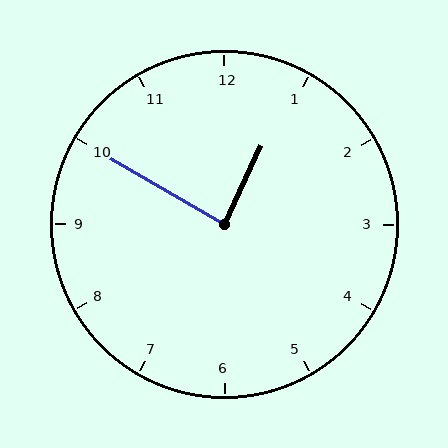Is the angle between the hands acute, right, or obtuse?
It is right.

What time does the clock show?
12:50.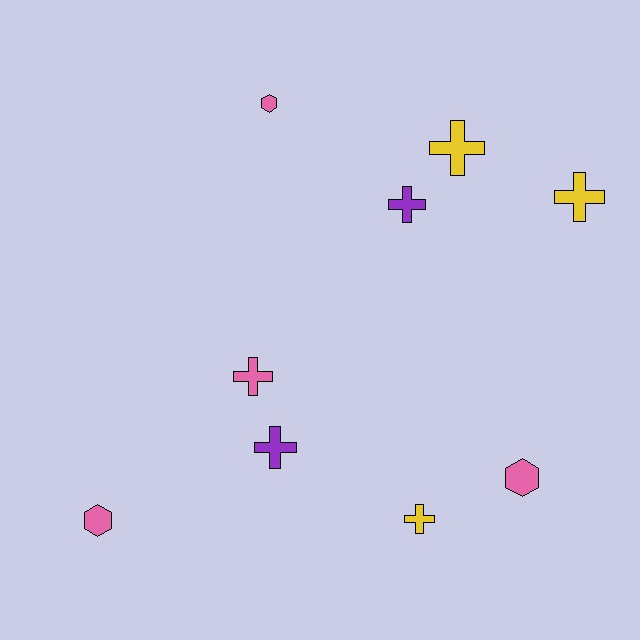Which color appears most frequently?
Pink, with 4 objects.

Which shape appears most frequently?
Cross, with 6 objects.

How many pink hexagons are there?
There are 3 pink hexagons.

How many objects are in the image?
There are 9 objects.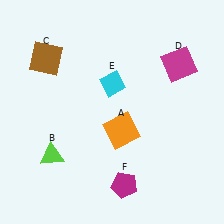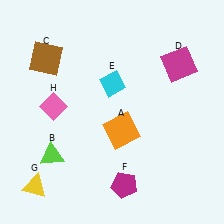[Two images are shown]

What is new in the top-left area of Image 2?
A pink diamond (H) was added in the top-left area of Image 2.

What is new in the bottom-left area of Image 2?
A yellow triangle (G) was added in the bottom-left area of Image 2.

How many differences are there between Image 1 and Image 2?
There are 2 differences between the two images.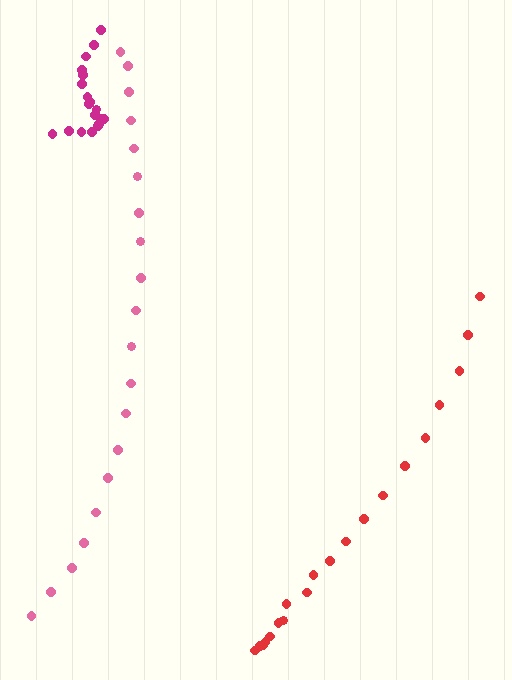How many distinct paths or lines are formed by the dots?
There are 3 distinct paths.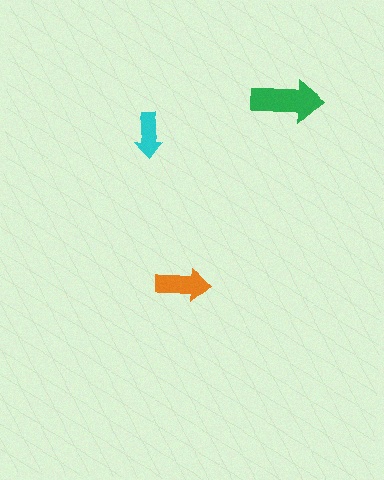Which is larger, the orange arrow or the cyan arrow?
The orange one.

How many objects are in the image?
There are 3 objects in the image.